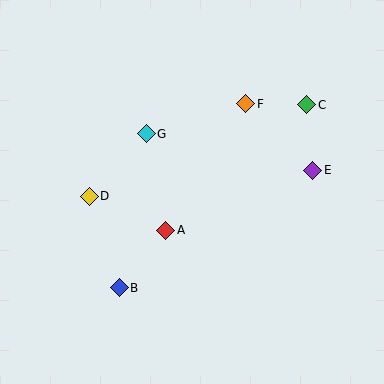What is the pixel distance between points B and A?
The distance between B and A is 74 pixels.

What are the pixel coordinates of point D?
Point D is at (89, 196).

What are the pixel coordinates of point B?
Point B is at (119, 288).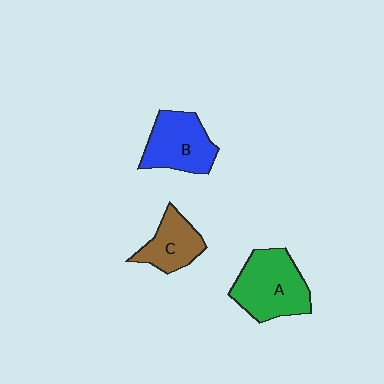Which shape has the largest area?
Shape A (green).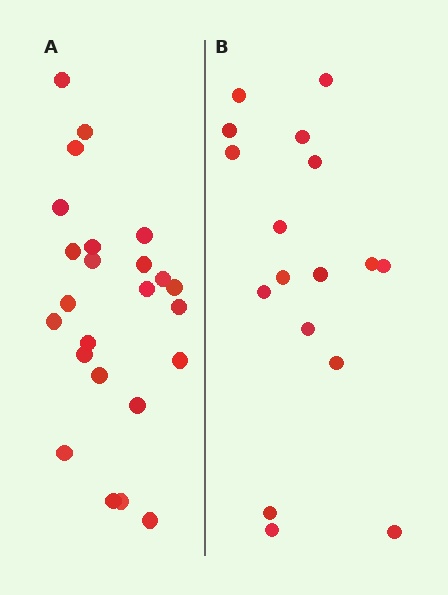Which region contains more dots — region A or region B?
Region A (the left region) has more dots.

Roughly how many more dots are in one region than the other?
Region A has roughly 8 or so more dots than region B.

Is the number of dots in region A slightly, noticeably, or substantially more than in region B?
Region A has noticeably more, but not dramatically so. The ratio is roughly 1.4 to 1.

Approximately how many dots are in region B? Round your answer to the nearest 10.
About 20 dots. (The exact count is 17, which rounds to 20.)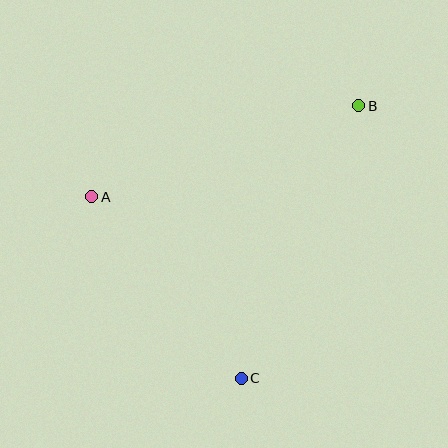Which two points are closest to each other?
Points A and C are closest to each other.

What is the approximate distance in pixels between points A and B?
The distance between A and B is approximately 282 pixels.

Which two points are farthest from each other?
Points B and C are farthest from each other.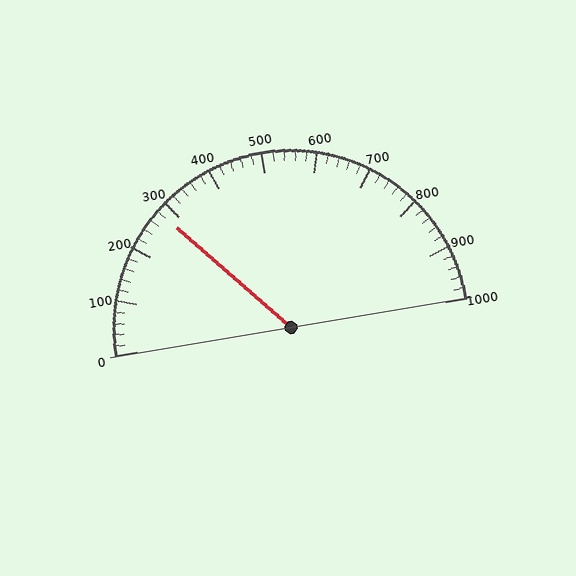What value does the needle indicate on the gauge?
The needle indicates approximately 280.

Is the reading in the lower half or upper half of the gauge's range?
The reading is in the lower half of the range (0 to 1000).